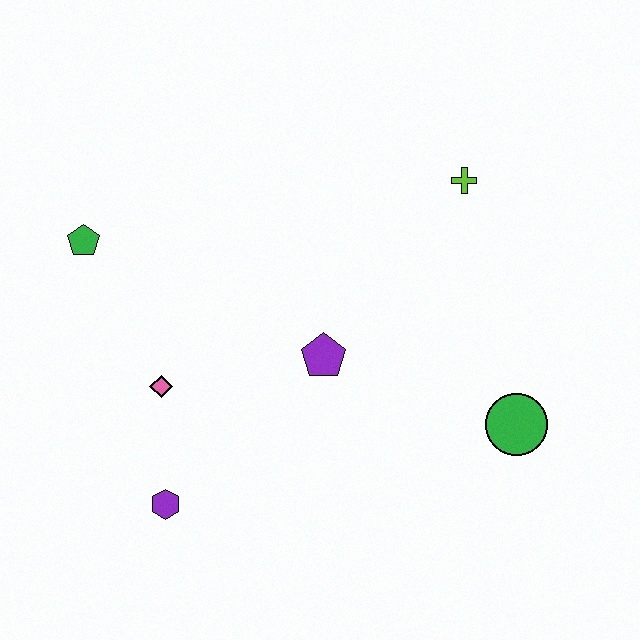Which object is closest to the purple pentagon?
The pink diamond is closest to the purple pentagon.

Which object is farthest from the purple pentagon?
The green pentagon is farthest from the purple pentagon.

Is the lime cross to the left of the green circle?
Yes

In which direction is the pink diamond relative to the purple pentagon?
The pink diamond is to the left of the purple pentagon.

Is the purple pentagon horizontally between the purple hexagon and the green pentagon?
No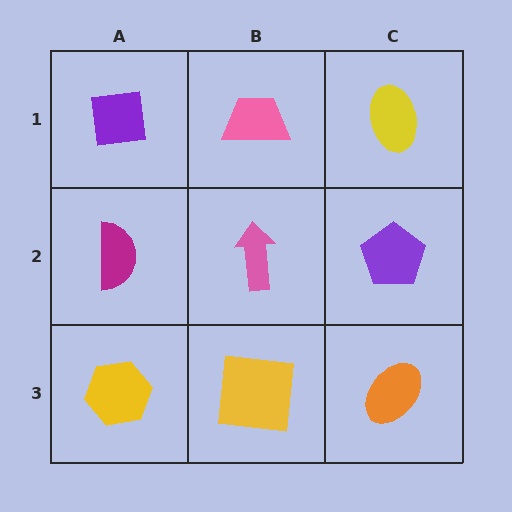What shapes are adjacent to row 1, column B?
A pink arrow (row 2, column B), a purple square (row 1, column A), a yellow ellipse (row 1, column C).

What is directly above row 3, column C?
A purple pentagon.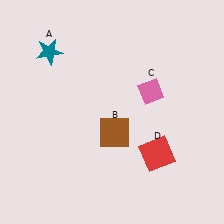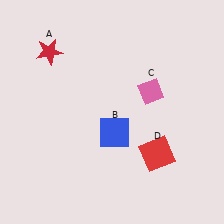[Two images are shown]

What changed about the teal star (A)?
In Image 1, A is teal. In Image 2, it changed to red.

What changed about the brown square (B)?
In Image 1, B is brown. In Image 2, it changed to blue.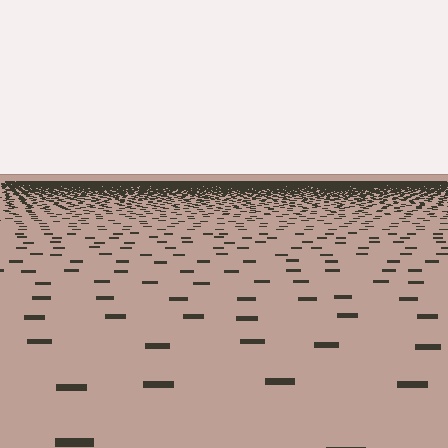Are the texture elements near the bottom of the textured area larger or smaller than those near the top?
Larger. Near the bottom, elements are closer to the viewer and appear at a bigger on-screen size.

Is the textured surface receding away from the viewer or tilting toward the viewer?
The surface is receding away from the viewer. Texture elements get smaller and denser toward the top.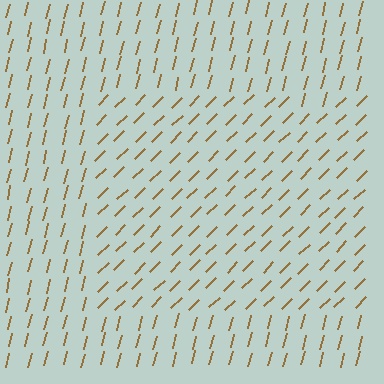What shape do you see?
I see a rectangle.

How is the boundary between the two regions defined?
The boundary is defined purely by a change in line orientation (approximately 31 degrees difference). All lines are the same color and thickness.